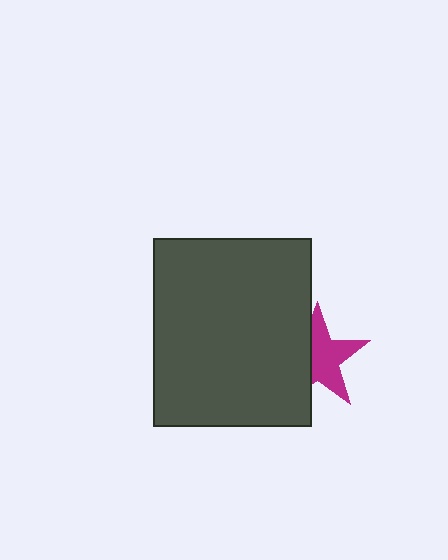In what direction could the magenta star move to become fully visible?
The magenta star could move right. That would shift it out from behind the dark gray rectangle entirely.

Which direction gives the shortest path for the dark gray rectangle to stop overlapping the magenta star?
Moving left gives the shortest separation.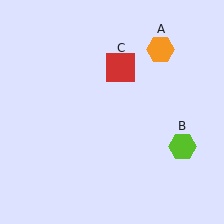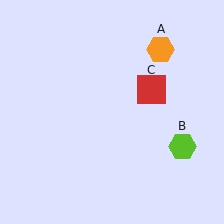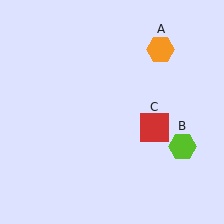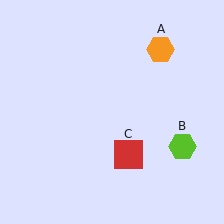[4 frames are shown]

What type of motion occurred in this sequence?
The red square (object C) rotated clockwise around the center of the scene.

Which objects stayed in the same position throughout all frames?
Orange hexagon (object A) and lime hexagon (object B) remained stationary.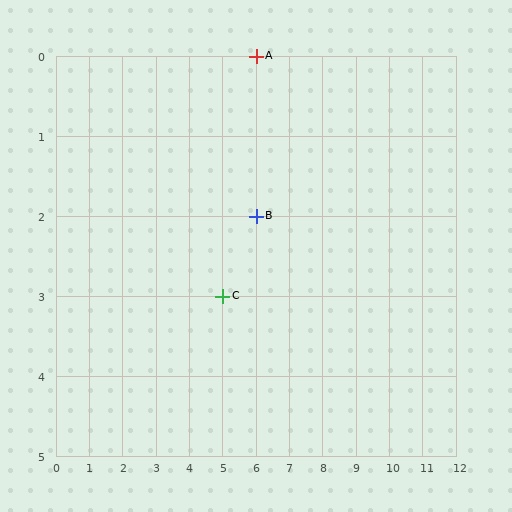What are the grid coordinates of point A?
Point A is at grid coordinates (6, 0).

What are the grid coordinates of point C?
Point C is at grid coordinates (5, 3).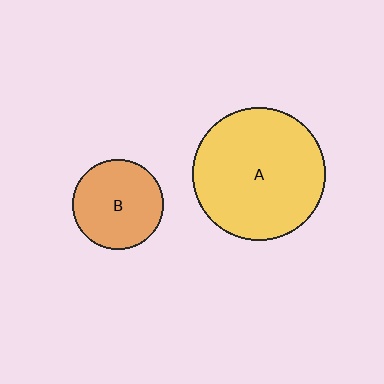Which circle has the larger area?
Circle A (yellow).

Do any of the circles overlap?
No, none of the circles overlap.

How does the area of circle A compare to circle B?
Approximately 2.2 times.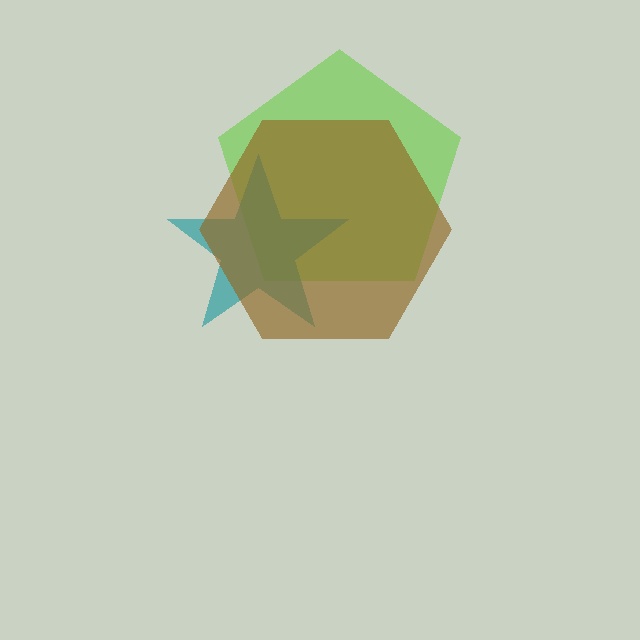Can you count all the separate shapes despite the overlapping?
Yes, there are 3 separate shapes.